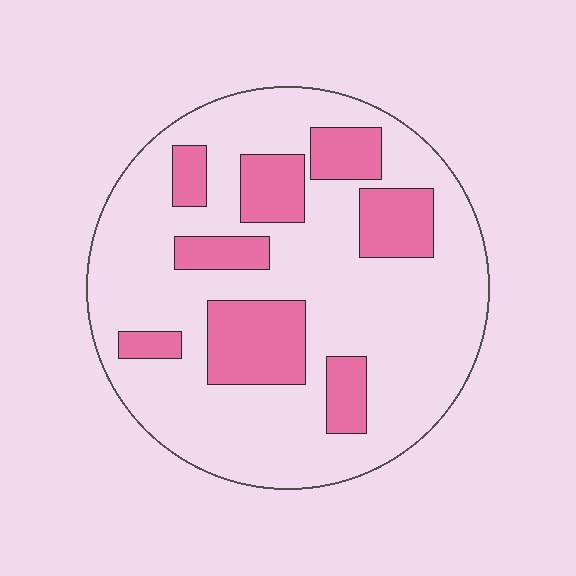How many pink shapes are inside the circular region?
8.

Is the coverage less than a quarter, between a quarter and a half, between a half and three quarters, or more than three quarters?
Between a quarter and a half.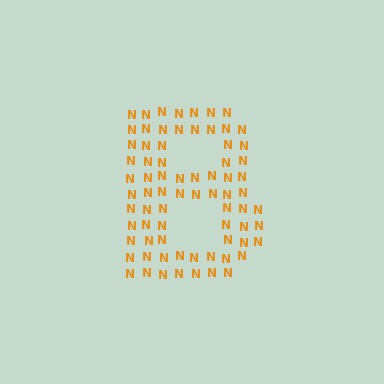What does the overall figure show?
The overall figure shows the letter B.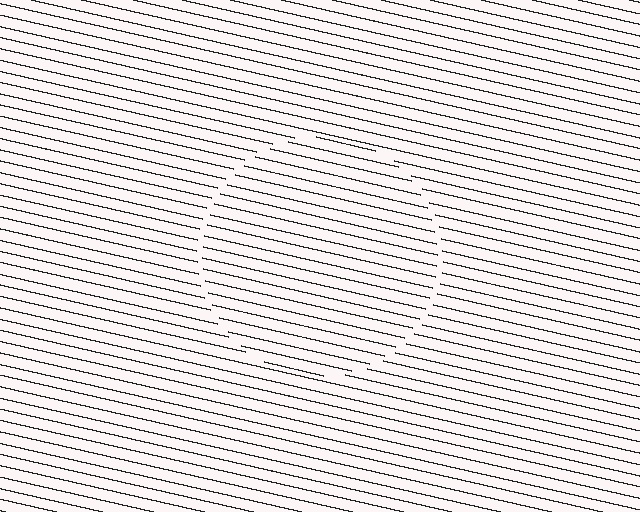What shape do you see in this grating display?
An illusory circle. The interior of the shape contains the same grating, shifted by half a period — the contour is defined by the phase discontinuity where line-ends from the inner and outer gratings abut.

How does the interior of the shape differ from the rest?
The interior of the shape contains the same grating, shifted by half a period — the contour is defined by the phase discontinuity where line-ends from the inner and outer gratings abut.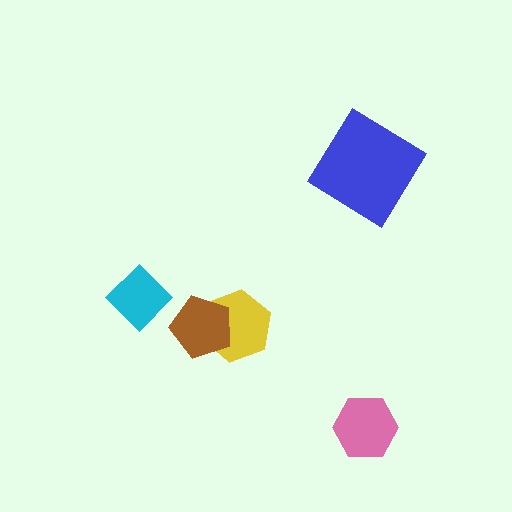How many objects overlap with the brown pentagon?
1 object overlaps with the brown pentagon.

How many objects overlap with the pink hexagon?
0 objects overlap with the pink hexagon.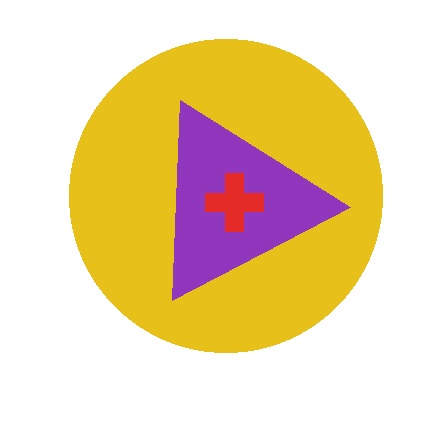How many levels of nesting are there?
3.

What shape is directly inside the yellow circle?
The purple triangle.